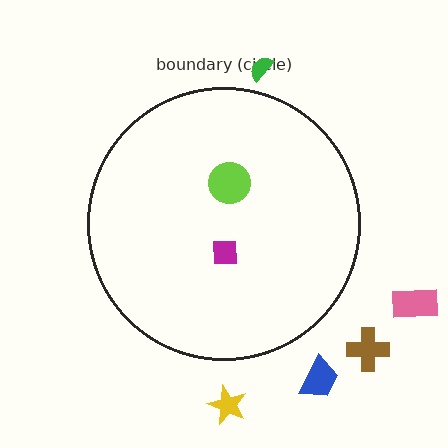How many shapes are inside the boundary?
2 inside, 5 outside.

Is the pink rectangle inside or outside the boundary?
Outside.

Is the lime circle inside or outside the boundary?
Inside.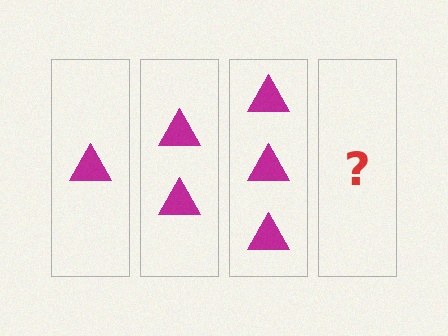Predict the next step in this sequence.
The next step is 4 triangles.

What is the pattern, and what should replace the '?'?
The pattern is that each step adds one more triangle. The '?' should be 4 triangles.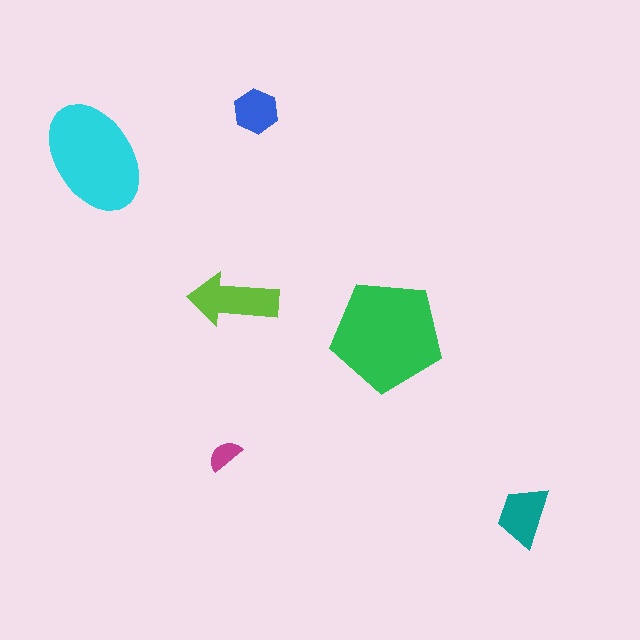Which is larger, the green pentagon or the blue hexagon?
The green pentagon.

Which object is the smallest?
The magenta semicircle.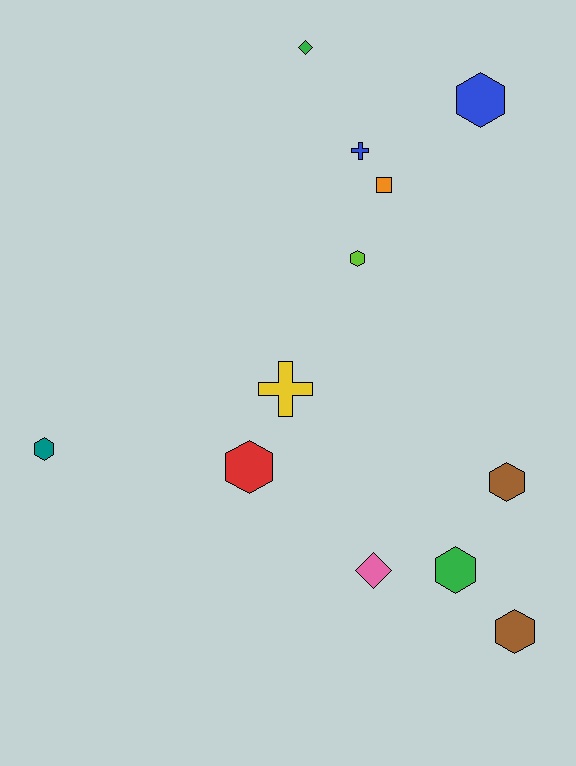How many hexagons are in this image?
There are 7 hexagons.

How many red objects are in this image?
There is 1 red object.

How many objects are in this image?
There are 12 objects.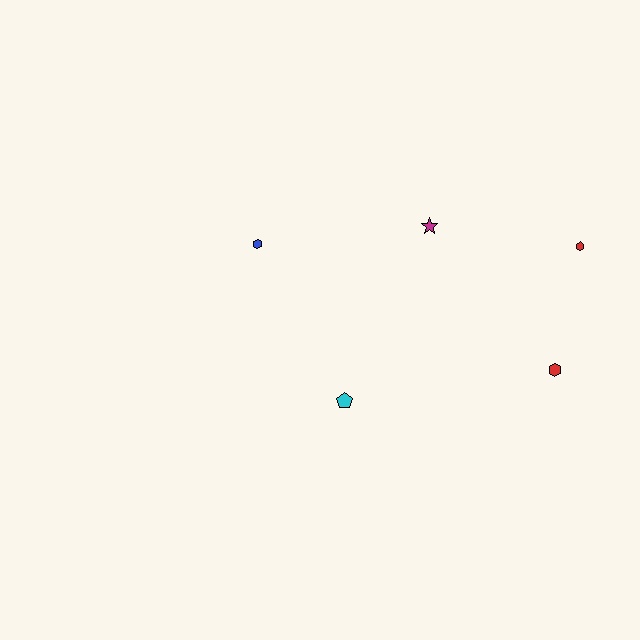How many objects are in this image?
There are 5 objects.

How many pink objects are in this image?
There are no pink objects.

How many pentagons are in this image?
There is 1 pentagon.